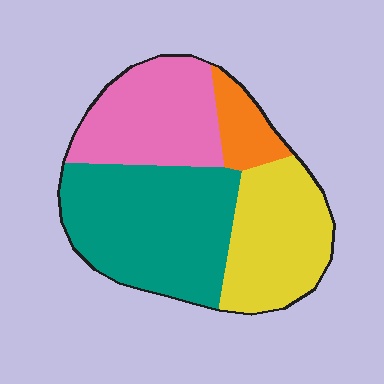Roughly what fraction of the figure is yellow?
Yellow takes up about one quarter (1/4) of the figure.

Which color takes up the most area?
Teal, at roughly 40%.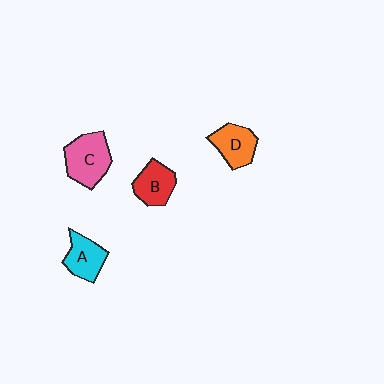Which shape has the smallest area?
Shape B (red).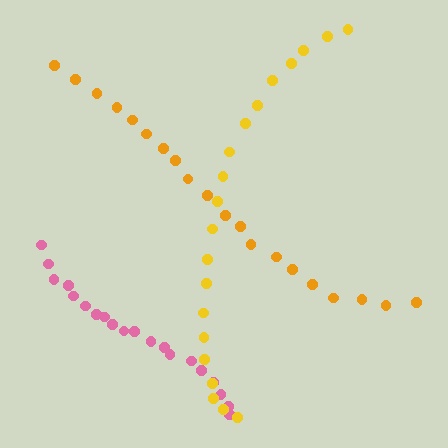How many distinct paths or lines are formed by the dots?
There are 3 distinct paths.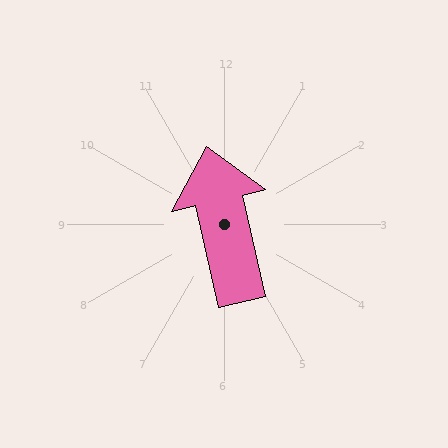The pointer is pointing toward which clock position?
Roughly 12 o'clock.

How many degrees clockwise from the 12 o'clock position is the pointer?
Approximately 347 degrees.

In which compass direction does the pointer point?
North.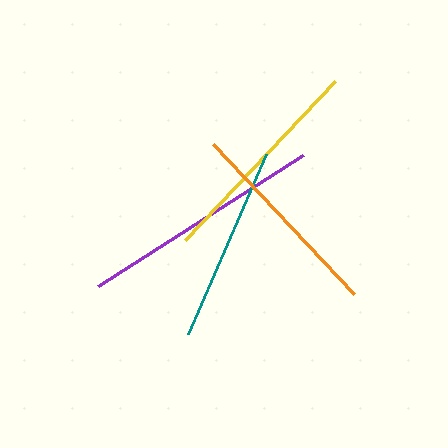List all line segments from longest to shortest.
From longest to shortest: purple, yellow, orange, teal.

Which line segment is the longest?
The purple line is the longest at approximately 243 pixels.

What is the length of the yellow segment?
The yellow segment is approximately 218 pixels long.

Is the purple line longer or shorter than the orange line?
The purple line is longer than the orange line.